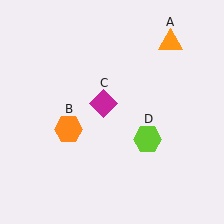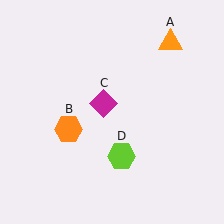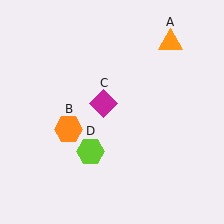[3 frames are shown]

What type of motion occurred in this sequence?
The lime hexagon (object D) rotated clockwise around the center of the scene.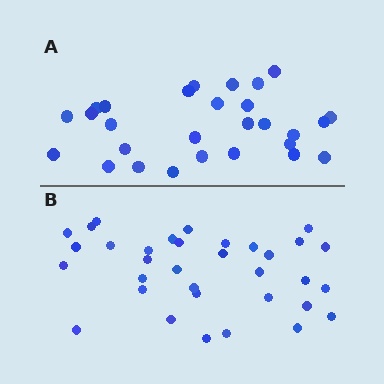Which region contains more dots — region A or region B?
Region B (the bottom region) has more dots.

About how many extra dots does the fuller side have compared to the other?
Region B has about 6 more dots than region A.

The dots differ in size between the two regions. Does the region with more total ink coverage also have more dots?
No. Region A has more total ink coverage because its dots are larger, but region B actually contains more individual dots. Total area can be misleading — the number of items is what matters here.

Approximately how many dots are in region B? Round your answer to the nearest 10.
About 30 dots. (The exact count is 34, which rounds to 30.)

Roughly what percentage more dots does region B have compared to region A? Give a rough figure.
About 20% more.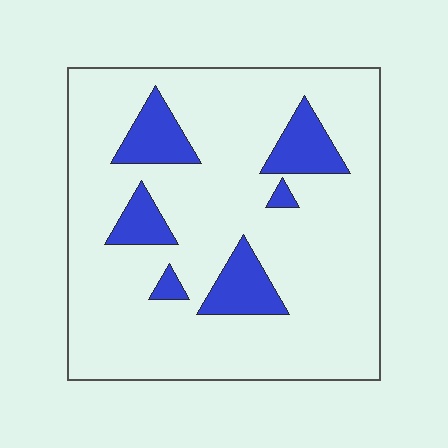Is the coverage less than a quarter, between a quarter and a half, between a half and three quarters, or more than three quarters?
Less than a quarter.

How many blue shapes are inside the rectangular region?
6.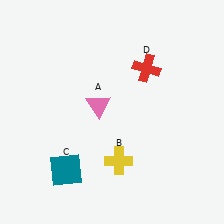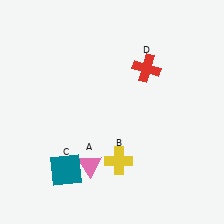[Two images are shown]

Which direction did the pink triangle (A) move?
The pink triangle (A) moved down.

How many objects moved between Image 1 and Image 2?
1 object moved between the two images.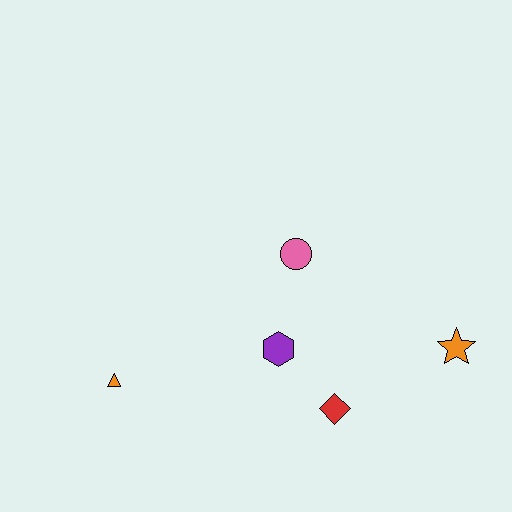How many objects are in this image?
There are 5 objects.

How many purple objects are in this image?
There is 1 purple object.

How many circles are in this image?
There is 1 circle.